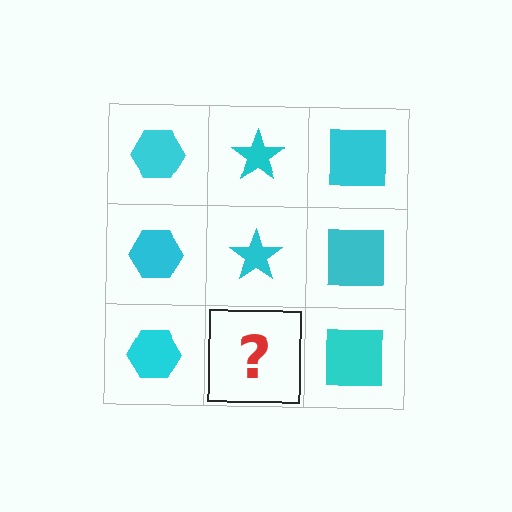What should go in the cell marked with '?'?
The missing cell should contain a cyan star.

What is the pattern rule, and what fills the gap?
The rule is that each column has a consistent shape. The gap should be filled with a cyan star.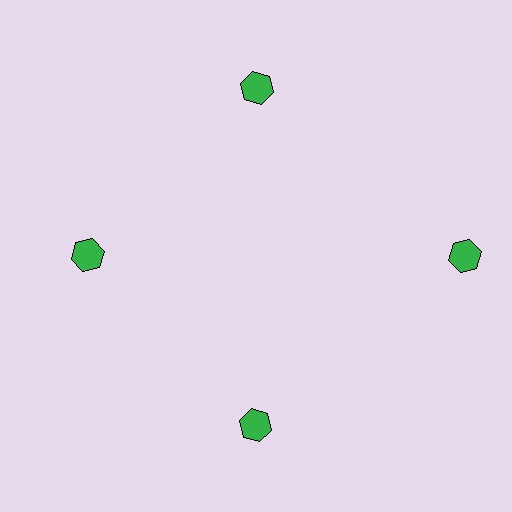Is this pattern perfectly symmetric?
No. The 4 green hexagons are arranged in a ring, but one element near the 3 o'clock position is pushed outward from the center, breaking the 4-fold rotational symmetry.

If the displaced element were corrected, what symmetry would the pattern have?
It would have 4-fold rotational symmetry — the pattern would map onto itself every 90 degrees.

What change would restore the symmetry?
The symmetry would be restored by moving it inward, back onto the ring so that all 4 hexagons sit at equal angles and equal distance from the center.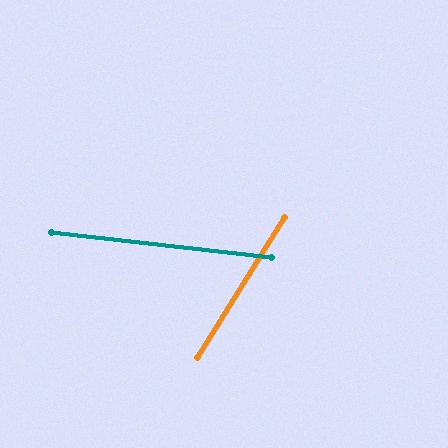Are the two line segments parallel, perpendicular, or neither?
Neither parallel nor perpendicular — they differ by about 64°.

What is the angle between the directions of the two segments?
Approximately 64 degrees.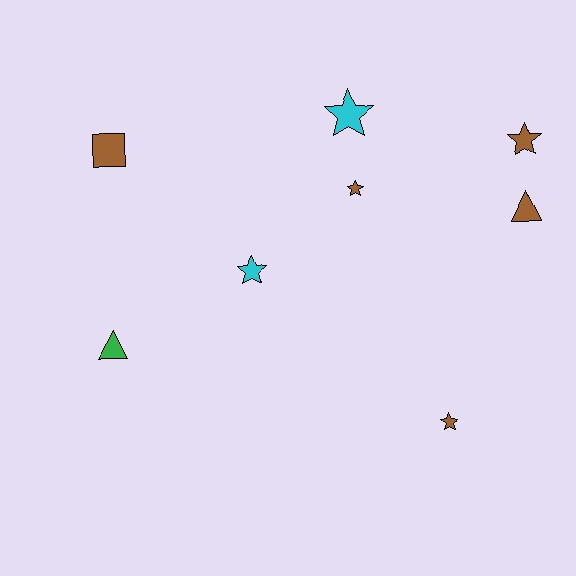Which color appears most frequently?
Brown, with 5 objects.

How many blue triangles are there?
There are no blue triangles.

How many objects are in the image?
There are 8 objects.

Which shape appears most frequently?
Star, with 5 objects.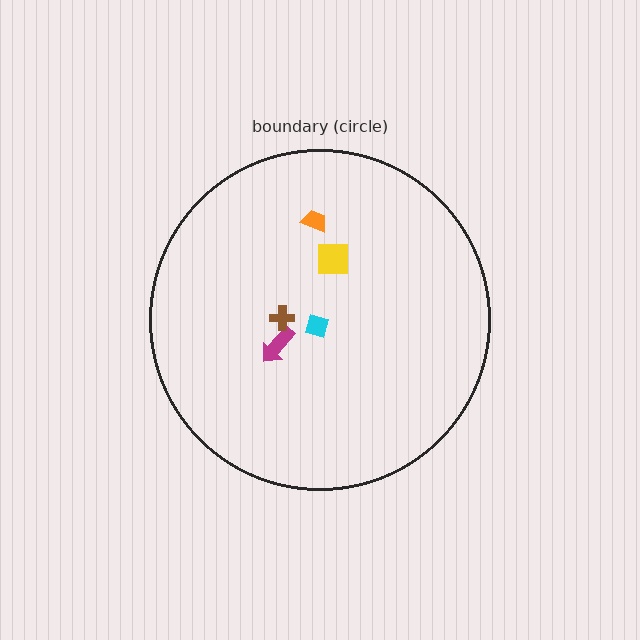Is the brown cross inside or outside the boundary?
Inside.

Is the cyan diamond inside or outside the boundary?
Inside.